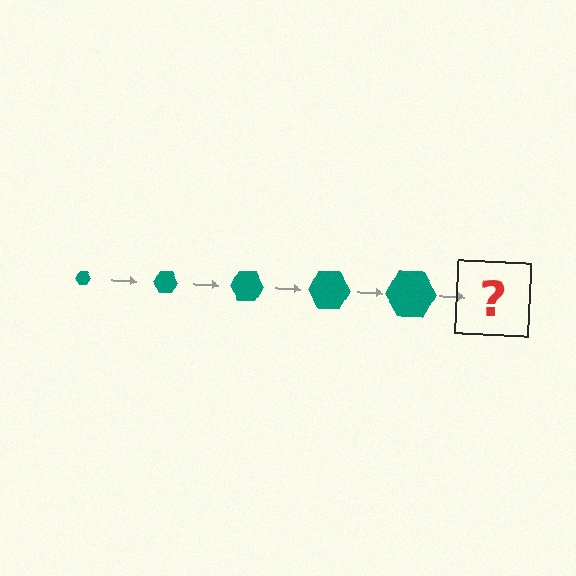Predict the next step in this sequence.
The next step is a teal hexagon, larger than the previous one.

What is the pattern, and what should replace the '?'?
The pattern is that the hexagon gets progressively larger each step. The '?' should be a teal hexagon, larger than the previous one.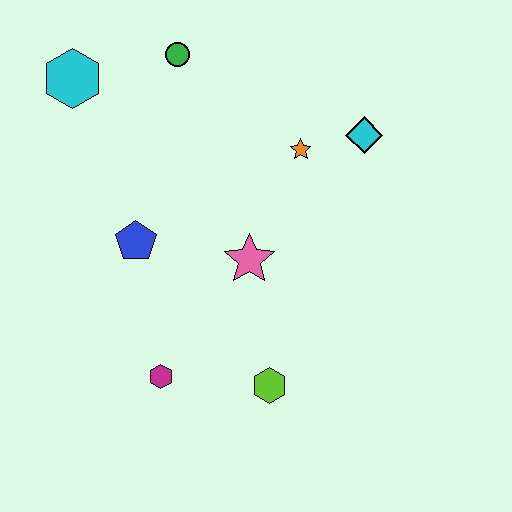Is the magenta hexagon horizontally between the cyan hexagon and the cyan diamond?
Yes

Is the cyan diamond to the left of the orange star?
No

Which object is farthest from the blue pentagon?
The cyan diamond is farthest from the blue pentagon.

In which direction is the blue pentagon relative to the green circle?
The blue pentagon is below the green circle.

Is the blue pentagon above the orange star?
No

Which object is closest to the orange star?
The cyan diamond is closest to the orange star.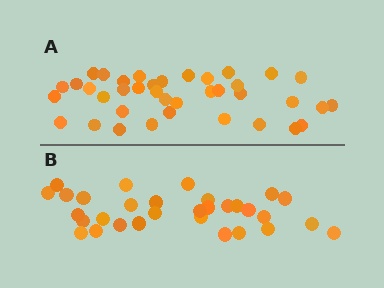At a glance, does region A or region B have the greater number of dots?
Region A (the top region) has more dots.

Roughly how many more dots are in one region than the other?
Region A has roughly 8 or so more dots than region B.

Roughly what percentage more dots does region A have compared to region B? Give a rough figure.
About 25% more.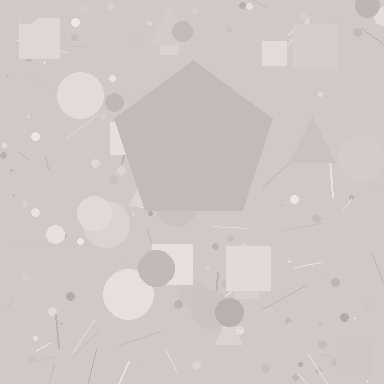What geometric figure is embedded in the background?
A pentagon is embedded in the background.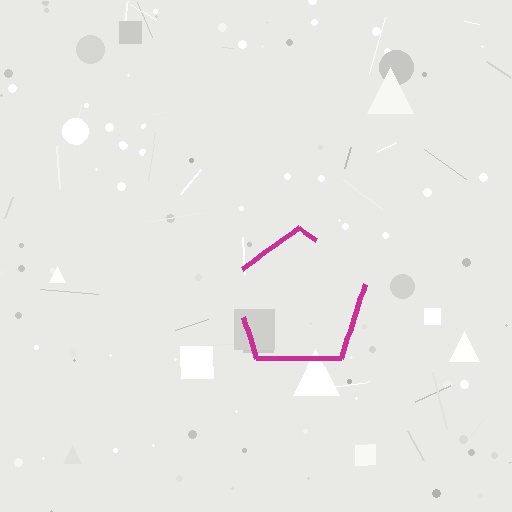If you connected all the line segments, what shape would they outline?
They would outline a pentagon.